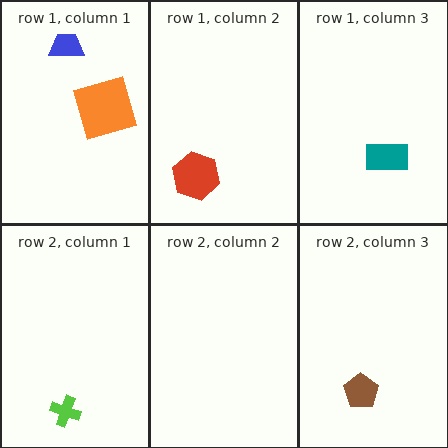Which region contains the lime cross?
The row 2, column 1 region.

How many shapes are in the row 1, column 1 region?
2.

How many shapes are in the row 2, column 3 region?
1.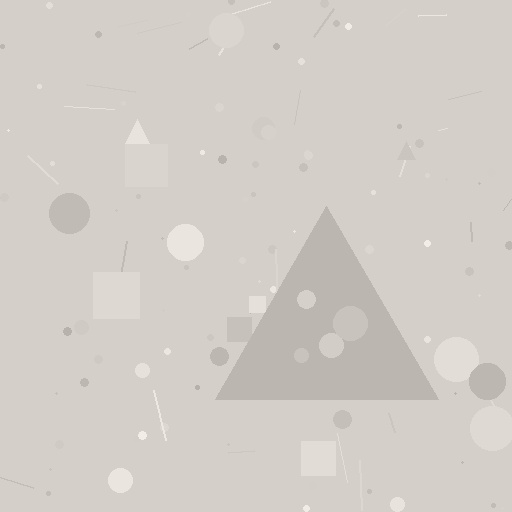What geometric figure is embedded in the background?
A triangle is embedded in the background.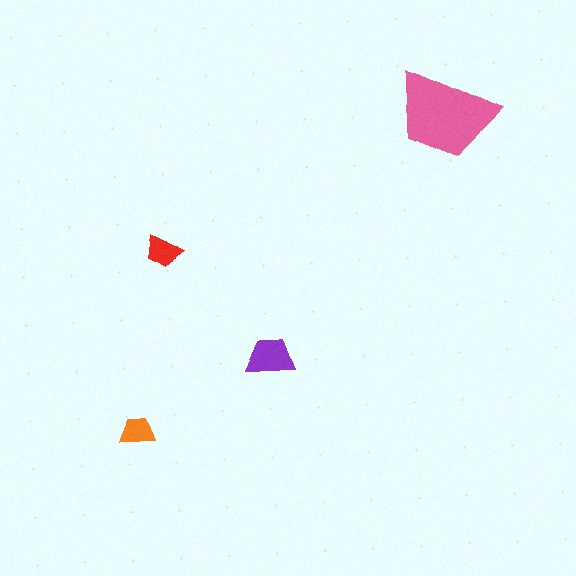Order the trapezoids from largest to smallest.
the pink one, the purple one, the red one, the orange one.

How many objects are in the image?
There are 4 objects in the image.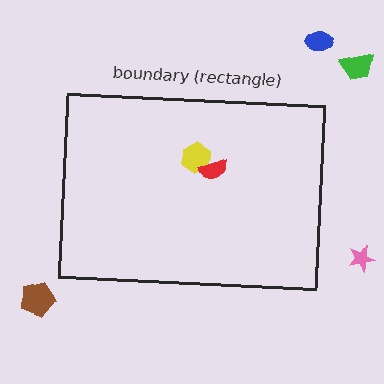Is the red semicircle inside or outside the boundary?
Inside.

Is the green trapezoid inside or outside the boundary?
Outside.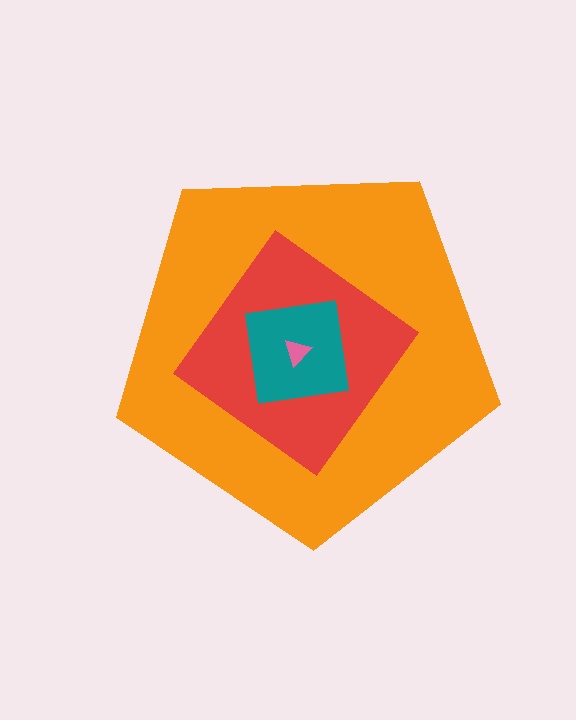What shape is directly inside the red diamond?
The teal square.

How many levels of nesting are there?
4.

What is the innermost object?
The pink triangle.